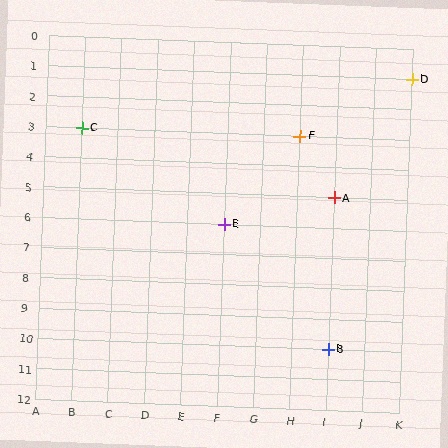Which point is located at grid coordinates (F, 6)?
Point E is at (F, 6).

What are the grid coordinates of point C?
Point C is at grid coordinates (B, 3).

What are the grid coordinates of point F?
Point F is at grid coordinates (H, 3).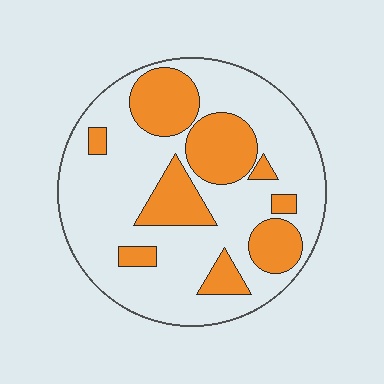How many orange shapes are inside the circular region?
9.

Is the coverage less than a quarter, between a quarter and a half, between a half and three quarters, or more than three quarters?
Between a quarter and a half.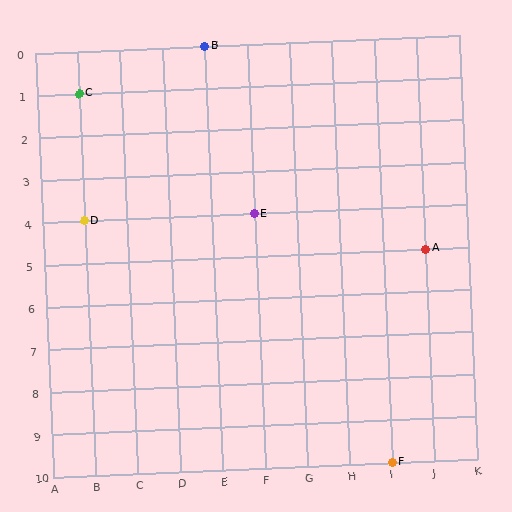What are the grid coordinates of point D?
Point D is at grid coordinates (B, 4).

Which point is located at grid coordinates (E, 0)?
Point B is at (E, 0).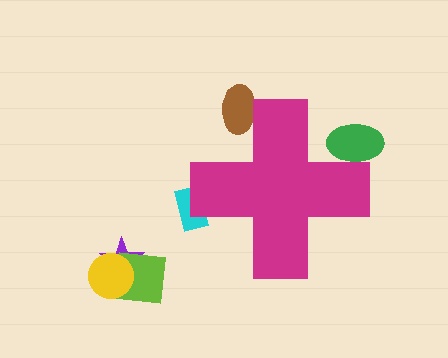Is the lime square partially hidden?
No, the lime square is fully visible.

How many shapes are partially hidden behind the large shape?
3 shapes are partially hidden.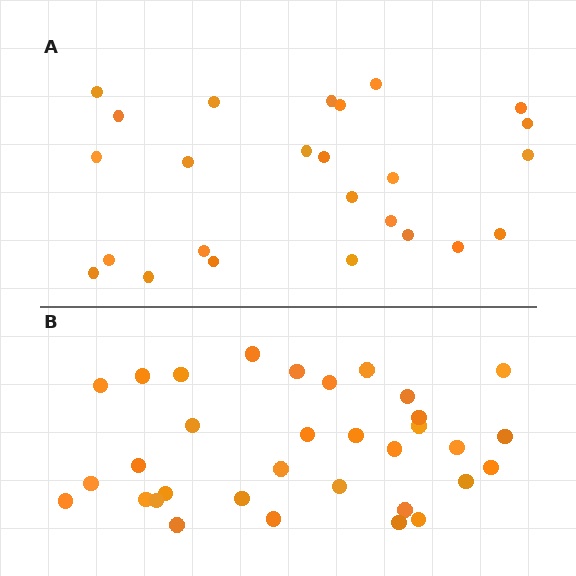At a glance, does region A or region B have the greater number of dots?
Region B (the bottom region) has more dots.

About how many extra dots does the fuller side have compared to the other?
Region B has roughly 8 or so more dots than region A.